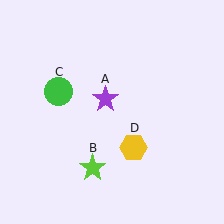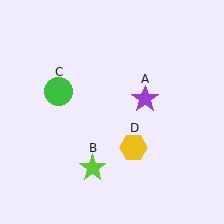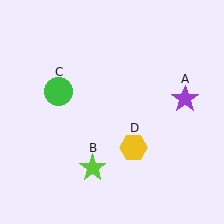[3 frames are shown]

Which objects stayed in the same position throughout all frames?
Lime star (object B) and green circle (object C) and yellow hexagon (object D) remained stationary.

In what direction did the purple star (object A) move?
The purple star (object A) moved right.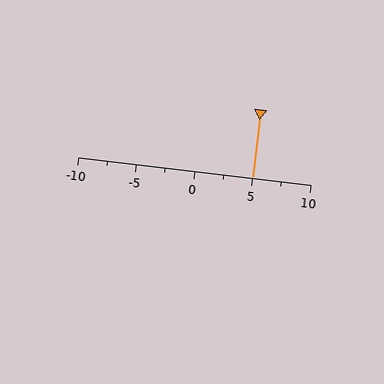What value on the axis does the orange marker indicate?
The marker indicates approximately 5.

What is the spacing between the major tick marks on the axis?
The major ticks are spaced 5 apart.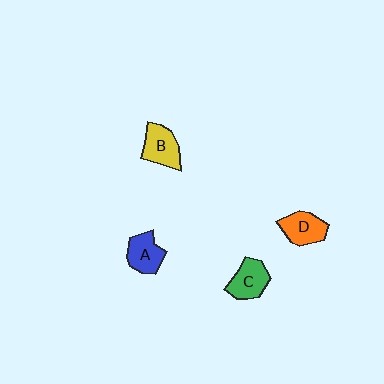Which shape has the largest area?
Shape B (yellow).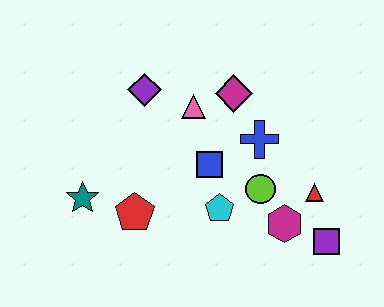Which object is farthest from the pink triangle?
The purple square is farthest from the pink triangle.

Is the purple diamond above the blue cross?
Yes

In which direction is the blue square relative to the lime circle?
The blue square is to the left of the lime circle.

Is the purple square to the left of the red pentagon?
No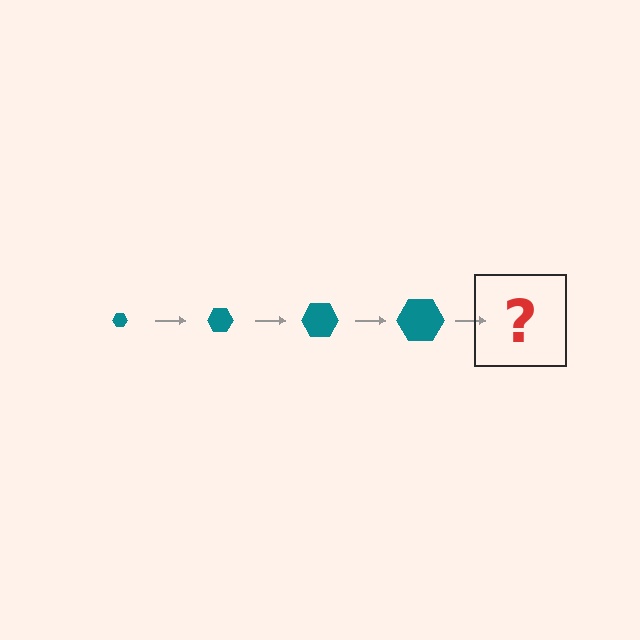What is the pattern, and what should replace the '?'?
The pattern is that the hexagon gets progressively larger each step. The '?' should be a teal hexagon, larger than the previous one.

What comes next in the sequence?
The next element should be a teal hexagon, larger than the previous one.